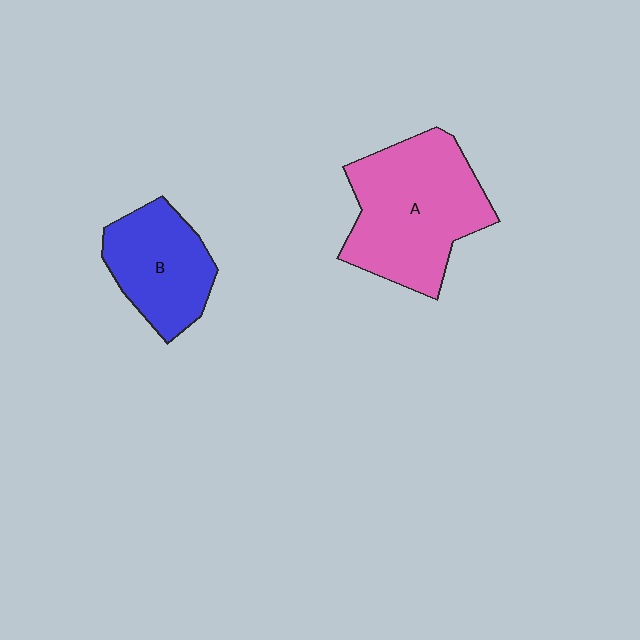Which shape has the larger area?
Shape A (pink).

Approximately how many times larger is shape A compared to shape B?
Approximately 1.6 times.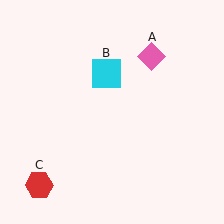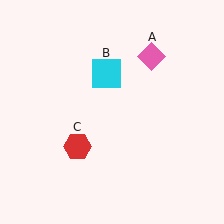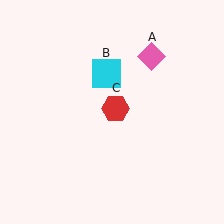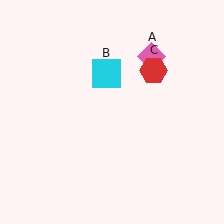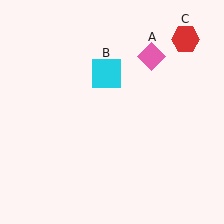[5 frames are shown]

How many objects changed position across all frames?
1 object changed position: red hexagon (object C).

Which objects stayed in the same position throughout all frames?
Pink diamond (object A) and cyan square (object B) remained stationary.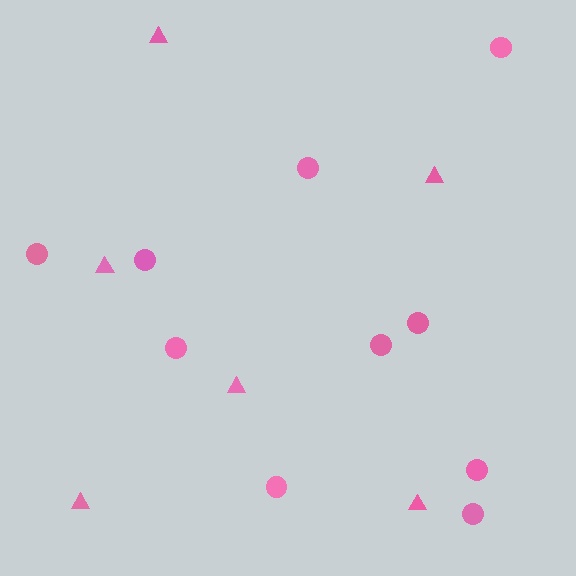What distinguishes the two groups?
There are 2 groups: one group of triangles (6) and one group of circles (10).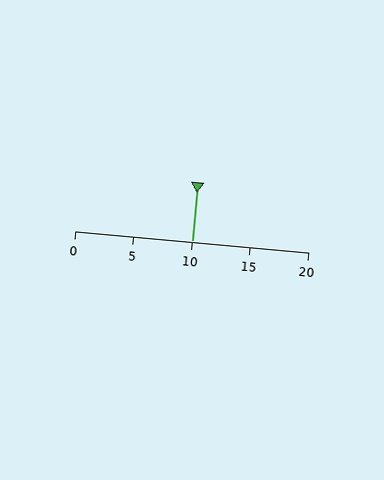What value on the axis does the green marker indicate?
The marker indicates approximately 10.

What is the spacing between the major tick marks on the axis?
The major ticks are spaced 5 apart.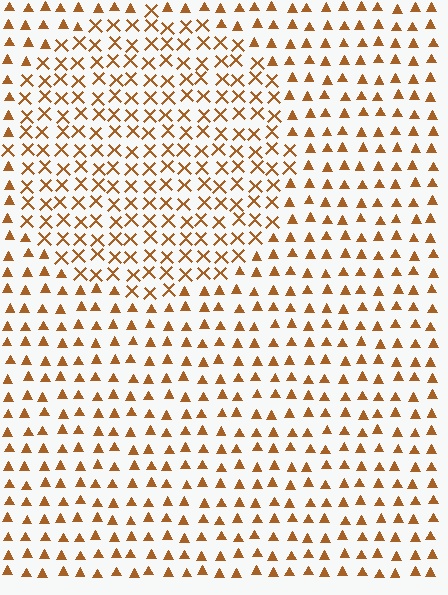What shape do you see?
I see a circle.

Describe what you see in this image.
The image is filled with small brown elements arranged in a uniform grid. A circle-shaped region contains X marks, while the surrounding area contains triangles. The boundary is defined purely by the change in element shape.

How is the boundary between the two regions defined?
The boundary is defined by a change in element shape: X marks inside vs. triangles outside. All elements share the same color and spacing.